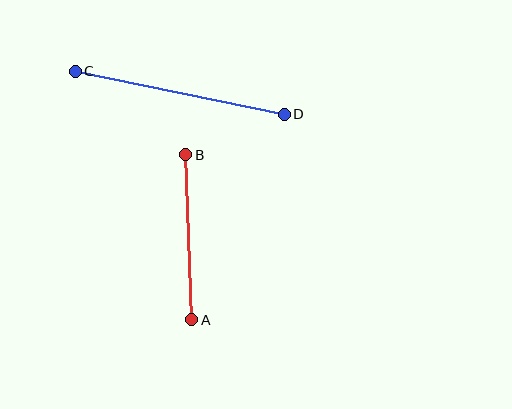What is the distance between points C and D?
The distance is approximately 213 pixels.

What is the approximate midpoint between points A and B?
The midpoint is at approximately (189, 237) pixels.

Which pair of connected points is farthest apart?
Points C and D are farthest apart.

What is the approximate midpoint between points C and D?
The midpoint is at approximately (180, 93) pixels.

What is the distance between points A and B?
The distance is approximately 165 pixels.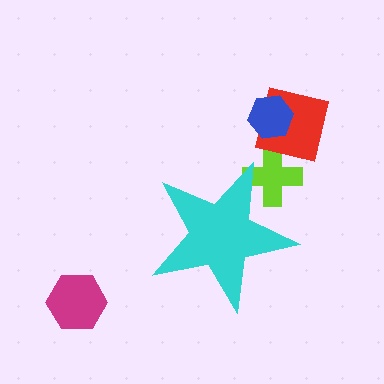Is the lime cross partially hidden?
Yes, the lime cross is partially hidden behind the cyan star.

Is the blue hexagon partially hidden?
No, the blue hexagon is fully visible.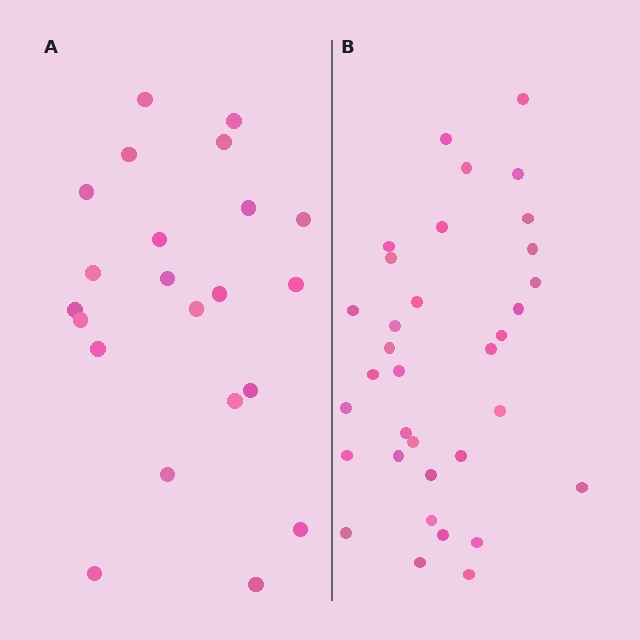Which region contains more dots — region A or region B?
Region B (the right region) has more dots.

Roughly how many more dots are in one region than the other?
Region B has roughly 12 or so more dots than region A.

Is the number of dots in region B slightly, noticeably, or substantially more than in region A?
Region B has substantially more. The ratio is roughly 1.5 to 1.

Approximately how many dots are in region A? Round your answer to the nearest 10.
About 20 dots. (The exact count is 22, which rounds to 20.)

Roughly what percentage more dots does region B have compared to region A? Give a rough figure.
About 55% more.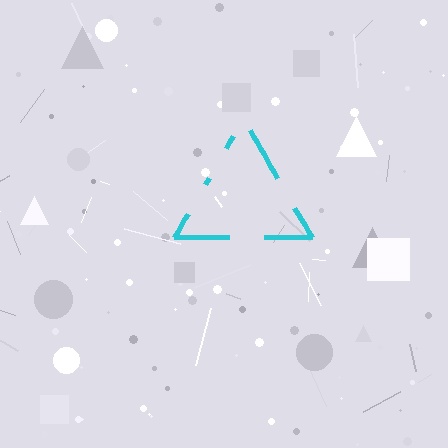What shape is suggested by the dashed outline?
The dashed outline suggests a triangle.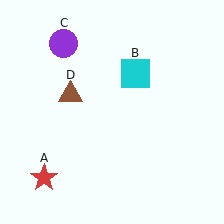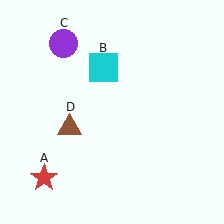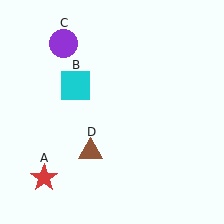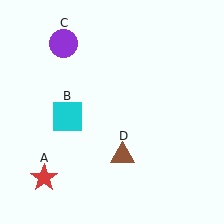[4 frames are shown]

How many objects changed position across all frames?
2 objects changed position: cyan square (object B), brown triangle (object D).